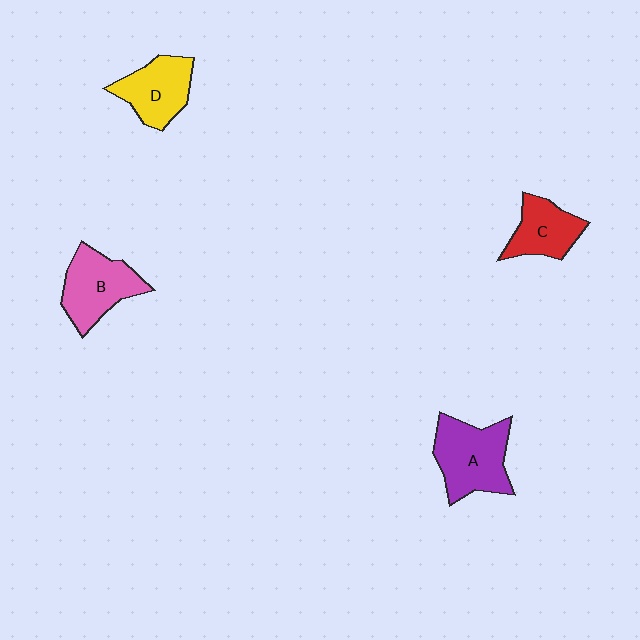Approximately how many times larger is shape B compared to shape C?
Approximately 1.3 times.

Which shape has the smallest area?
Shape C (red).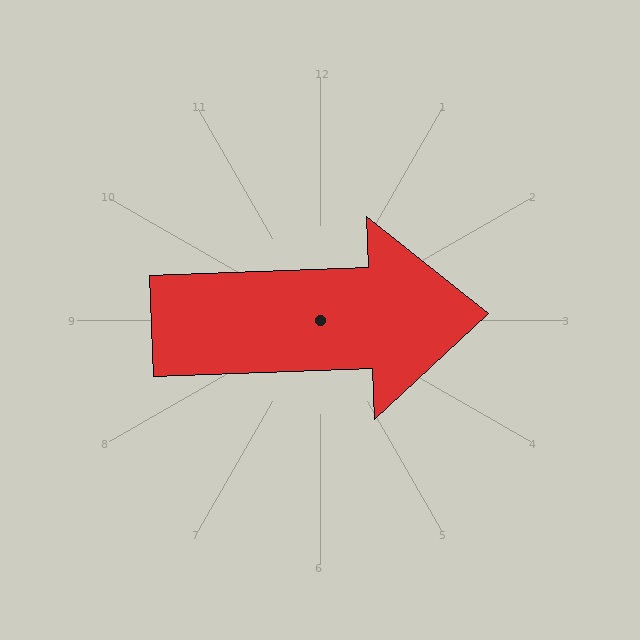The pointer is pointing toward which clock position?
Roughly 3 o'clock.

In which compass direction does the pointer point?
East.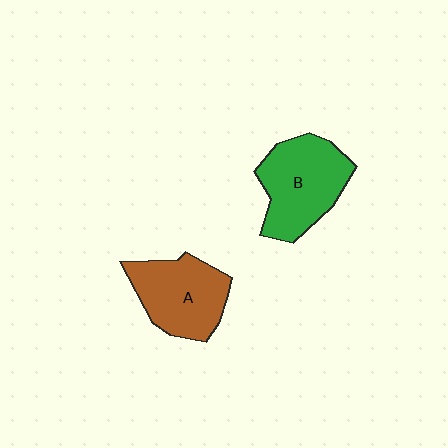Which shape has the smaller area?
Shape A (brown).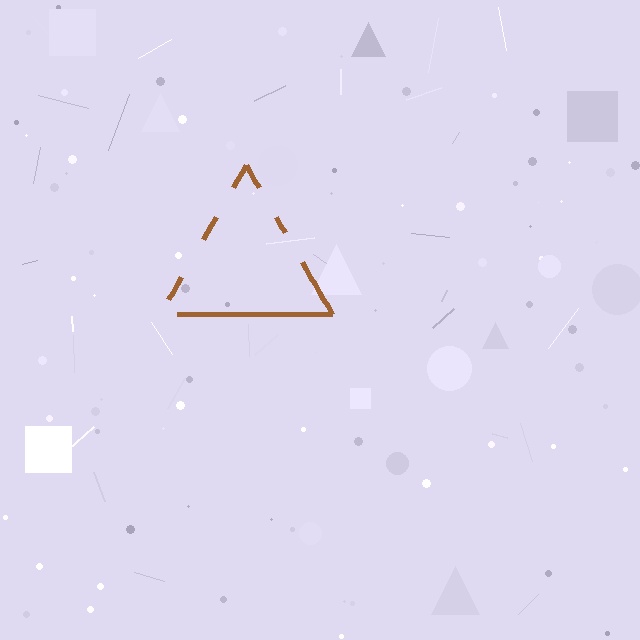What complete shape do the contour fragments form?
The contour fragments form a triangle.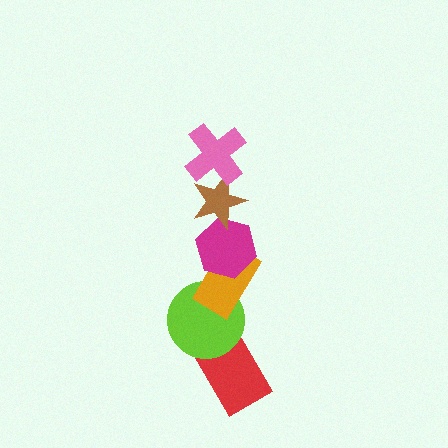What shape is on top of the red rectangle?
The lime circle is on top of the red rectangle.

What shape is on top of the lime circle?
The orange rectangle is on top of the lime circle.